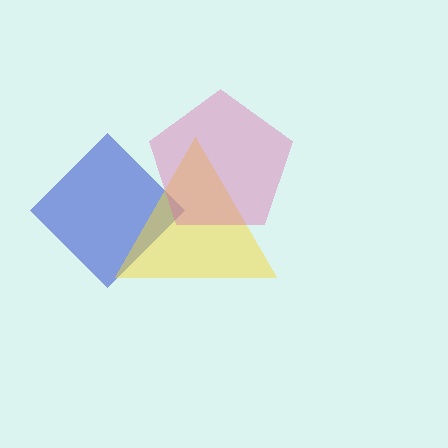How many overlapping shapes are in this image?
There are 3 overlapping shapes in the image.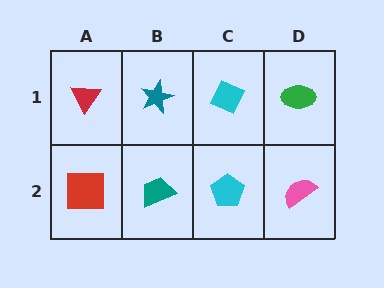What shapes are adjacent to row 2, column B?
A teal star (row 1, column B), a red square (row 2, column A), a cyan pentagon (row 2, column C).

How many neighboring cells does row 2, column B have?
3.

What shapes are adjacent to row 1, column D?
A pink semicircle (row 2, column D), a cyan diamond (row 1, column C).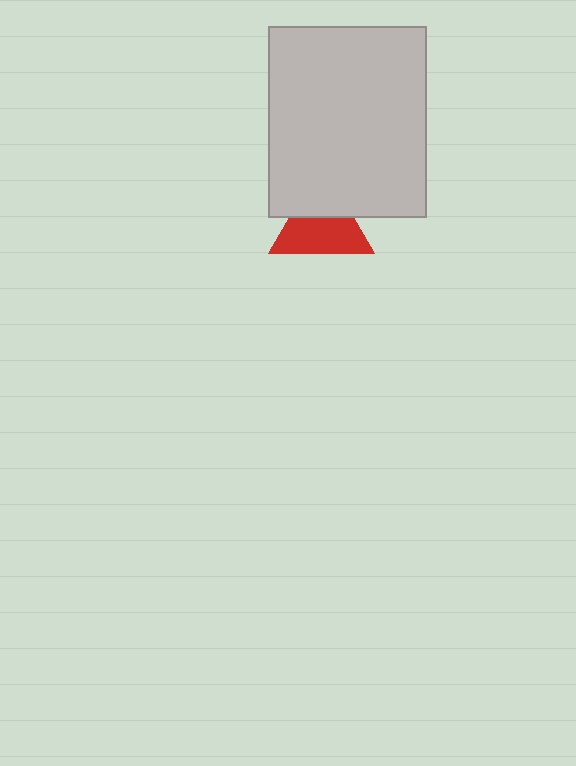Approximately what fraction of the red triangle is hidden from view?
Roughly 37% of the red triangle is hidden behind the light gray rectangle.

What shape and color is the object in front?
The object in front is a light gray rectangle.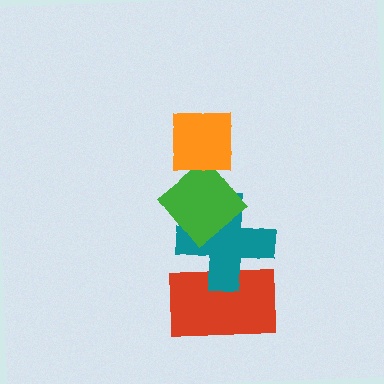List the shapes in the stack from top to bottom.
From top to bottom: the orange square, the green diamond, the teal cross, the red rectangle.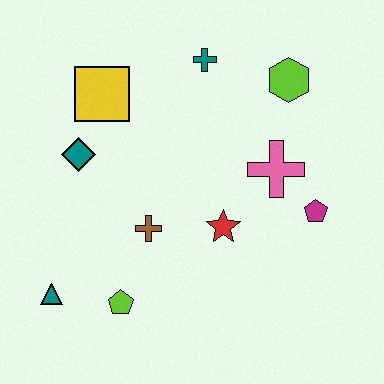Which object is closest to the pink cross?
The magenta pentagon is closest to the pink cross.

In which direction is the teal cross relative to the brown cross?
The teal cross is above the brown cross.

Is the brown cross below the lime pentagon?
No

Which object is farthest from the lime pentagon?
The lime hexagon is farthest from the lime pentagon.